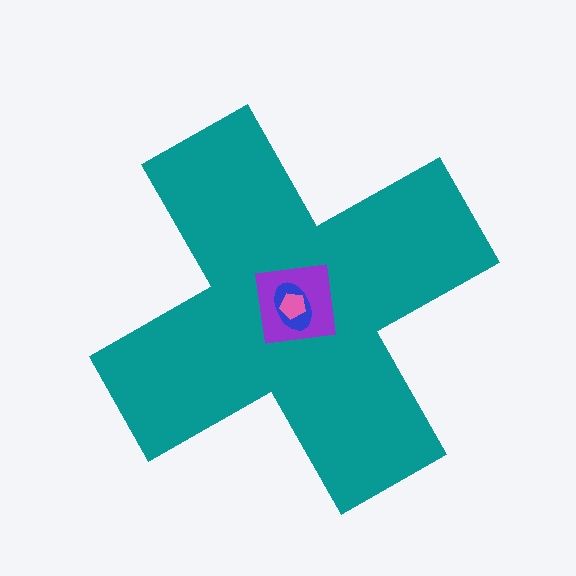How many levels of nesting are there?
4.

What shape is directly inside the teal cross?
The purple square.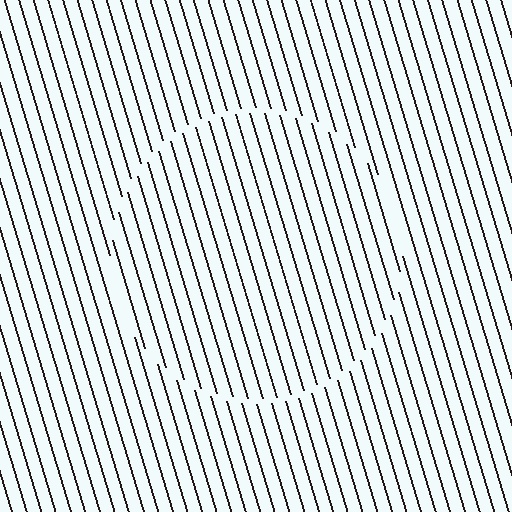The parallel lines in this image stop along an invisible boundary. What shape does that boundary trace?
An illusory circle. The interior of the shape contains the same grating, shifted by half a period — the contour is defined by the phase discontinuity where line-ends from the inner and outer gratings abut.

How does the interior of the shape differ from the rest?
The interior of the shape contains the same grating, shifted by half a period — the contour is defined by the phase discontinuity where line-ends from the inner and outer gratings abut.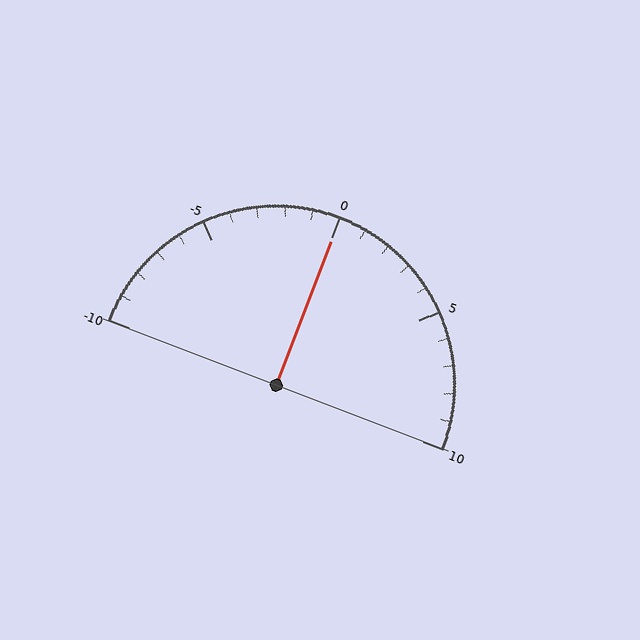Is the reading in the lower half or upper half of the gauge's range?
The reading is in the upper half of the range (-10 to 10).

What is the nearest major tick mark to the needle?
The nearest major tick mark is 0.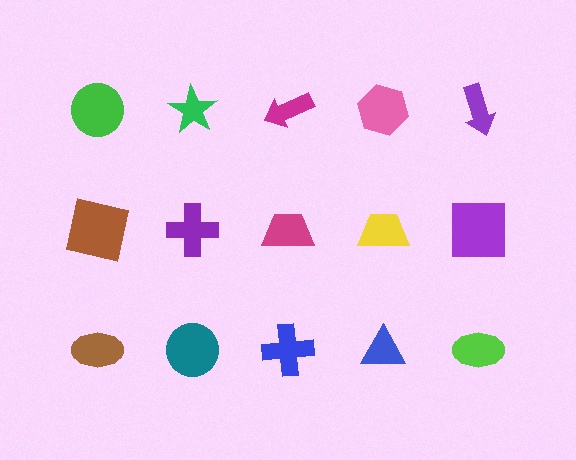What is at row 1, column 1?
A green circle.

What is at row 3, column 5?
A lime ellipse.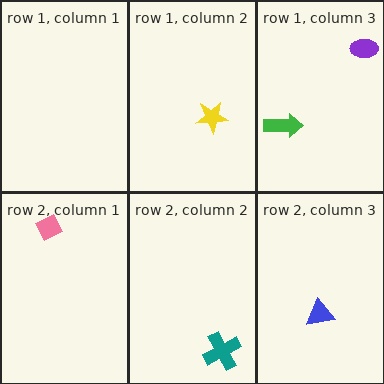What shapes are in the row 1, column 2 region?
The yellow star.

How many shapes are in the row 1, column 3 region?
2.